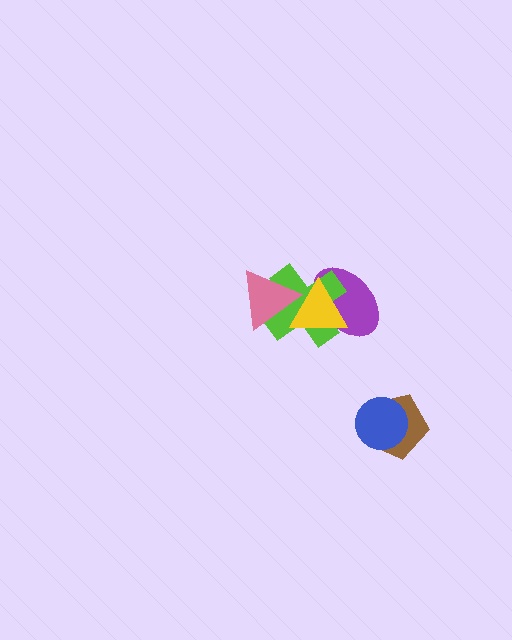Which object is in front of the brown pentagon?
The blue circle is in front of the brown pentagon.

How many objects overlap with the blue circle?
1 object overlaps with the blue circle.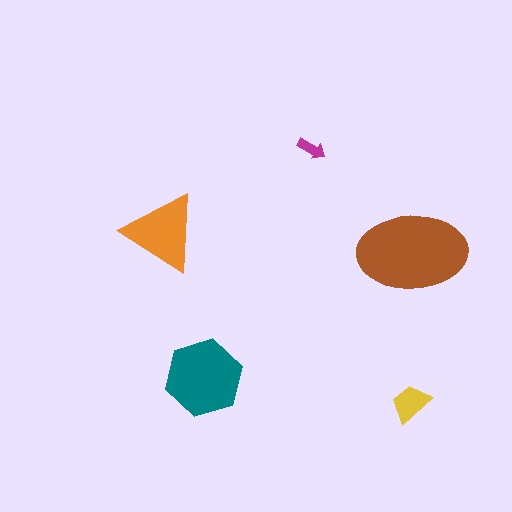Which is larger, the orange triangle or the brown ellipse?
The brown ellipse.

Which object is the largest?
The brown ellipse.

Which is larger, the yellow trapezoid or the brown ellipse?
The brown ellipse.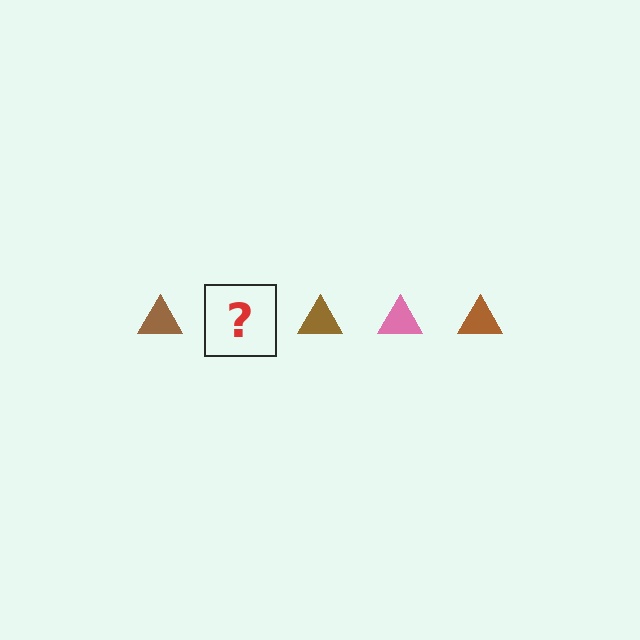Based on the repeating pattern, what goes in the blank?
The blank should be a pink triangle.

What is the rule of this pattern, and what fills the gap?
The rule is that the pattern cycles through brown, pink triangles. The gap should be filled with a pink triangle.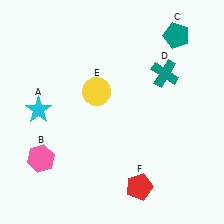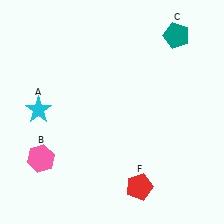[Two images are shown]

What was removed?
The yellow circle (E), the teal cross (D) were removed in Image 2.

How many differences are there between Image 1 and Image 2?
There are 2 differences between the two images.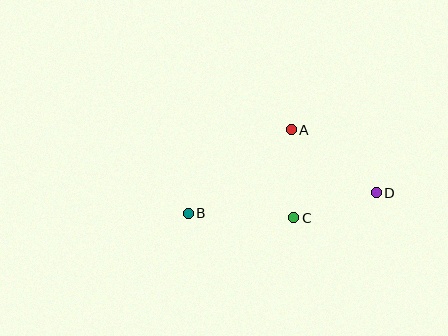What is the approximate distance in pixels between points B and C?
The distance between B and C is approximately 106 pixels.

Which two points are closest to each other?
Points C and D are closest to each other.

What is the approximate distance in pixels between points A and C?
The distance between A and C is approximately 88 pixels.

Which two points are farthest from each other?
Points B and D are farthest from each other.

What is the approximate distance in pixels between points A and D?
The distance between A and D is approximately 106 pixels.